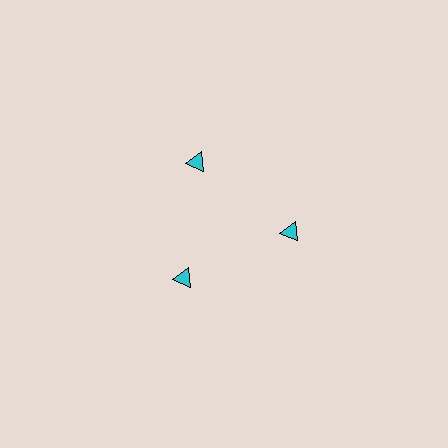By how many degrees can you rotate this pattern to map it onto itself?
The pattern maps onto itself every 120 degrees of rotation.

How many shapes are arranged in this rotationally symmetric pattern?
There are 3 shapes, arranged in 3 groups of 1.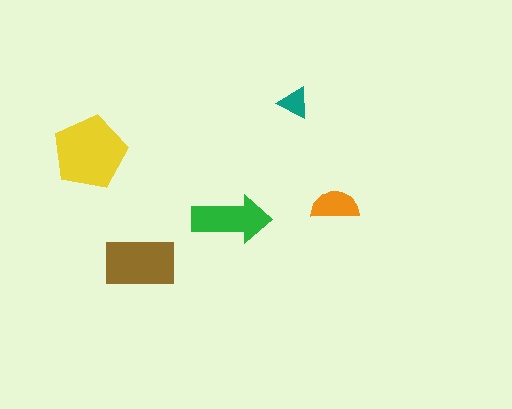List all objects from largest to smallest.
The yellow pentagon, the brown rectangle, the green arrow, the orange semicircle, the teal triangle.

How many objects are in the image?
There are 5 objects in the image.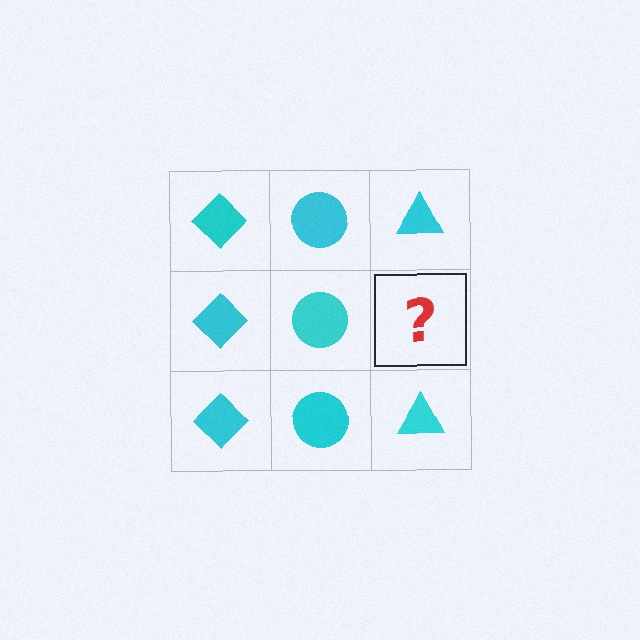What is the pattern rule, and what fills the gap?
The rule is that each column has a consistent shape. The gap should be filled with a cyan triangle.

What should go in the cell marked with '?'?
The missing cell should contain a cyan triangle.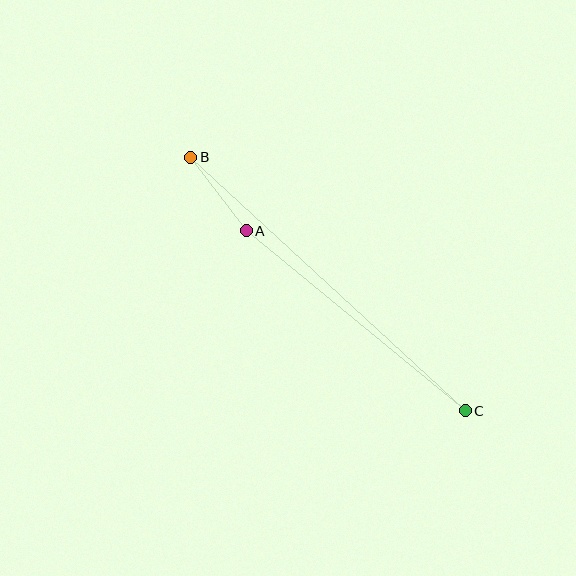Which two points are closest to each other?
Points A and B are closest to each other.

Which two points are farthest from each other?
Points B and C are farthest from each other.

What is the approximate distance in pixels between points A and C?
The distance between A and C is approximately 283 pixels.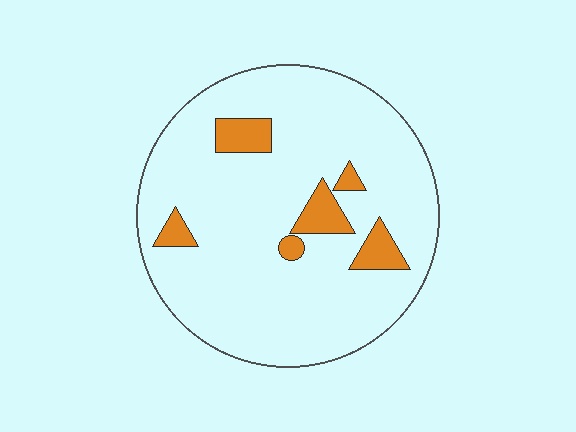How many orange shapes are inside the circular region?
6.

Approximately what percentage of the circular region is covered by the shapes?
Approximately 10%.